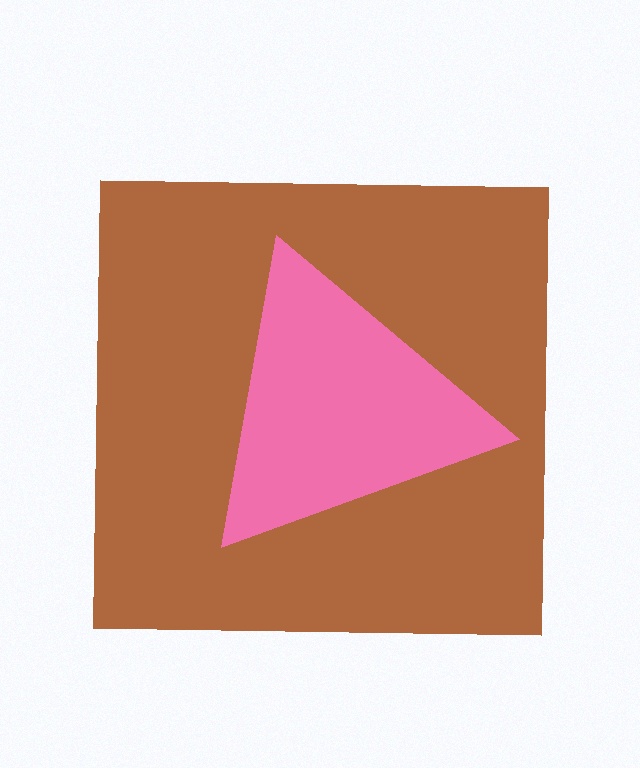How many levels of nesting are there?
2.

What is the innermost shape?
The pink triangle.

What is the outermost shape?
The brown square.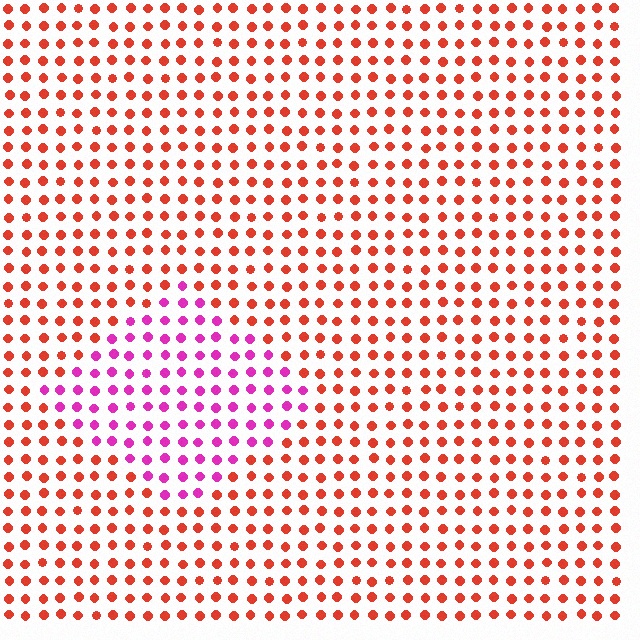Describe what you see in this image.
The image is filled with small red elements in a uniform arrangement. A diamond-shaped region is visible where the elements are tinted to a slightly different hue, forming a subtle color boundary.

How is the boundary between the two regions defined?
The boundary is defined purely by a slight shift in hue (about 53 degrees). Spacing, size, and orientation are identical on both sides.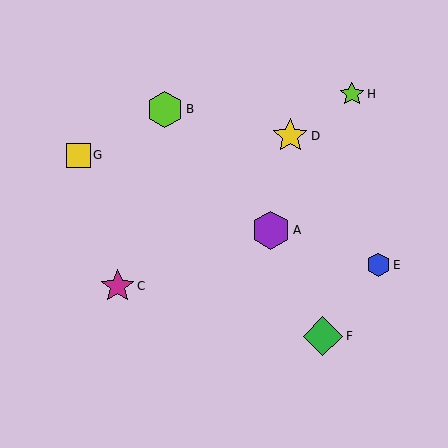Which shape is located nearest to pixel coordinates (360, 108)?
The lime star (labeled H) at (352, 94) is nearest to that location.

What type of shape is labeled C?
Shape C is a magenta star.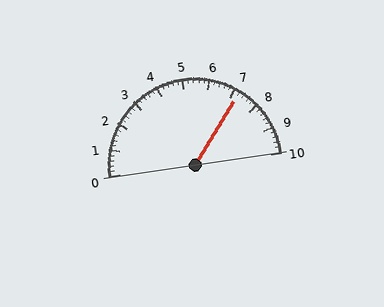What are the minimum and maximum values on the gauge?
The gauge ranges from 0 to 10.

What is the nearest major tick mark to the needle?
The nearest major tick mark is 7.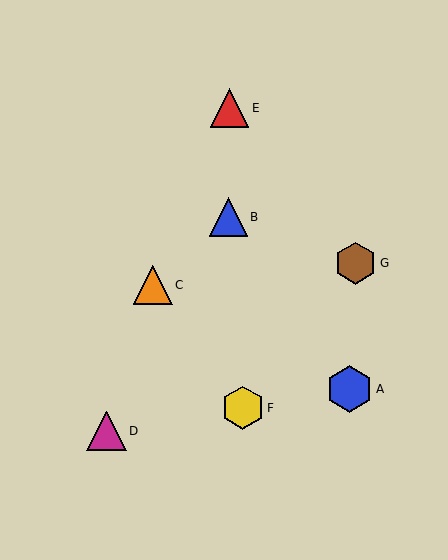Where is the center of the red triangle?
The center of the red triangle is at (229, 108).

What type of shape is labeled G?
Shape G is a brown hexagon.